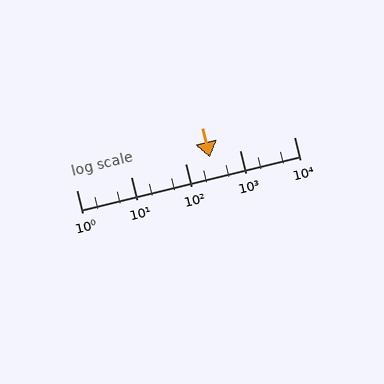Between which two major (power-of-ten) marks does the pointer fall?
The pointer is between 100 and 1000.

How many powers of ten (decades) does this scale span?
The scale spans 4 decades, from 1 to 10000.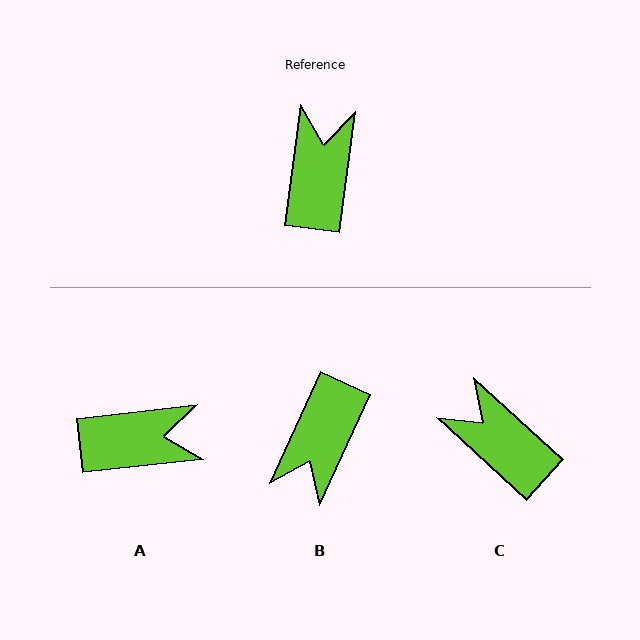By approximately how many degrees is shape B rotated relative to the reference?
Approximately 163 degrees counter-clockwise.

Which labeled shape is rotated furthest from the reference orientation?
B, about 163 degrees away.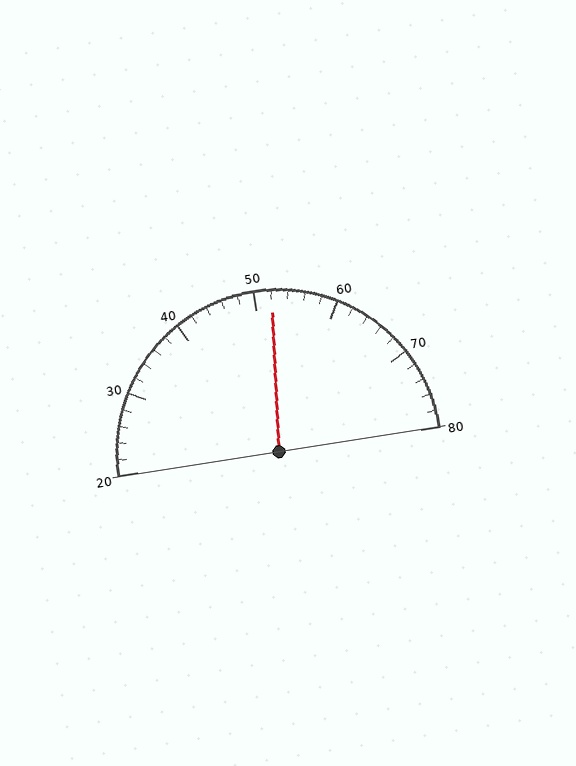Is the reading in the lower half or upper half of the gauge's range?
The reading is in the upper half of the range (20 to 80).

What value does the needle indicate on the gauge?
The needle indicates approximately 52.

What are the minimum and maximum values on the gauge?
The gauge ranges from 20 to 80.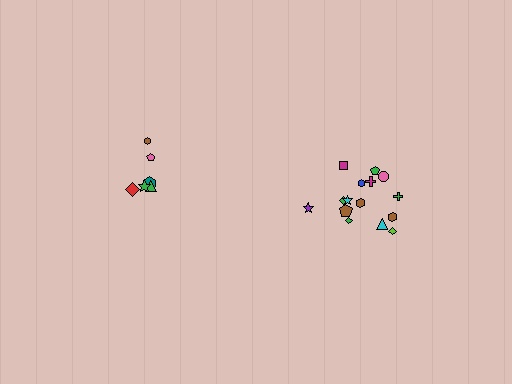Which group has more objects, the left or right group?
The right group.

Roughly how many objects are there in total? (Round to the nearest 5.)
Roughly 20 objects in total.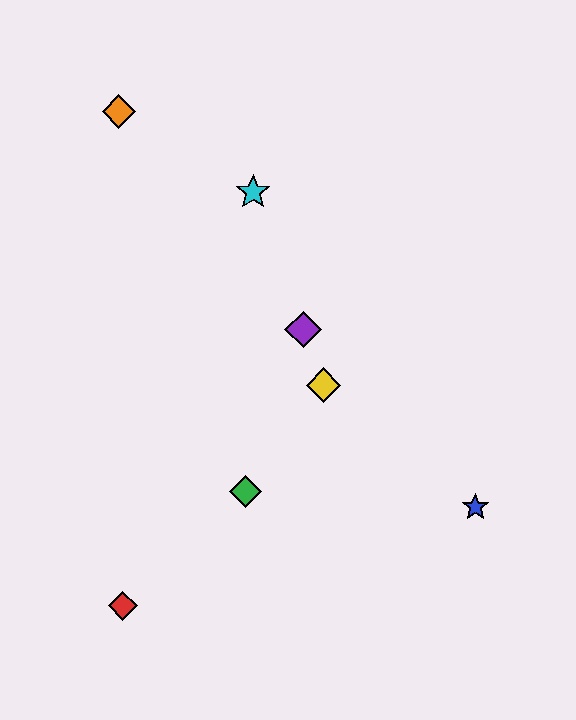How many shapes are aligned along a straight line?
3 shapes (the yellow diamond, the purple diamond, the cyan star) are aligned along a straight line.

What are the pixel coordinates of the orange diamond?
The orange diamond is at (119, 111).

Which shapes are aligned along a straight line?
The yellow diamond, the purple diamond, the cyan star are aligned along a straight line.